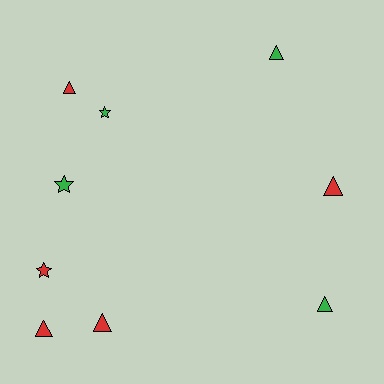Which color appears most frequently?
Red, with 5 objects.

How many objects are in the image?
There are 9 objects.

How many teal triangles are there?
There are no teal triangles.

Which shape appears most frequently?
Triangle, with 6 objects.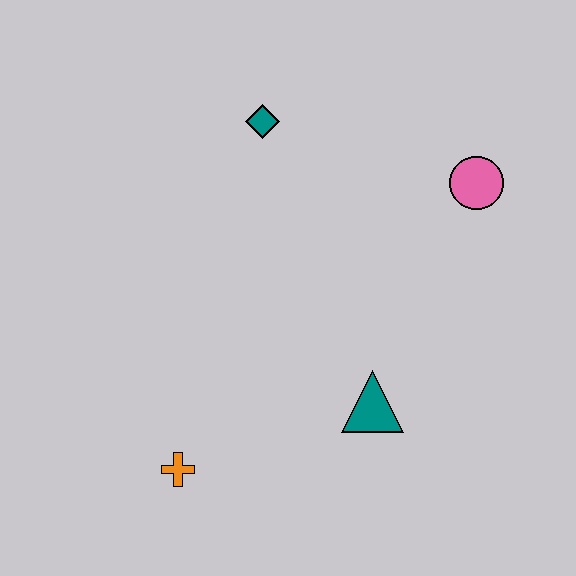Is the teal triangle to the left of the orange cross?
No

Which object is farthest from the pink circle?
The orange cross is farthest from the pink circle.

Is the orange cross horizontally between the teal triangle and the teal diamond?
No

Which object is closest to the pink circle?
The teal diamond is closest to the pink circle.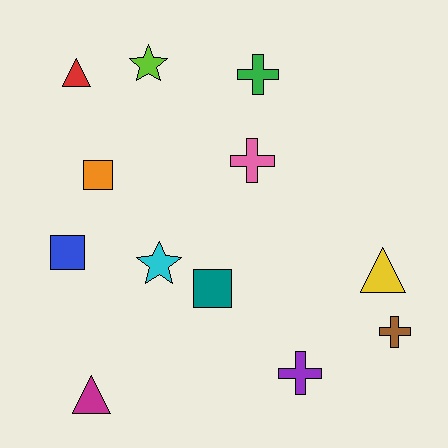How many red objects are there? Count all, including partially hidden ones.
There is 1 red object.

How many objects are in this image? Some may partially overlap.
There are 12 objects.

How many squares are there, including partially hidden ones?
There are 3 squares.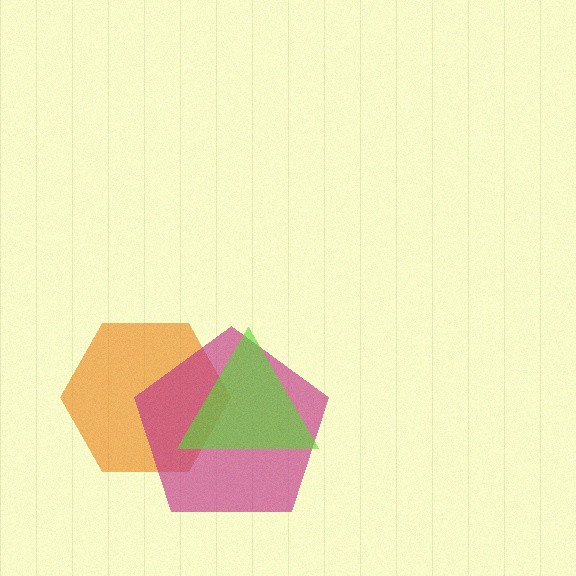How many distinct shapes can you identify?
There are 3 distinct shapes: an orange hexagon, a magenta pentagon, a lime triangle.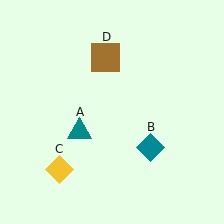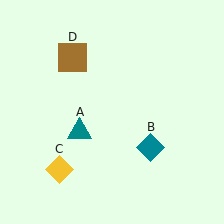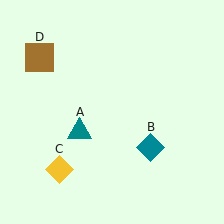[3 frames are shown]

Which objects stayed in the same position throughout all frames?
Teal triangle (object A) and teal diamond (object B) and yellow diamond (object C) remained stationary.